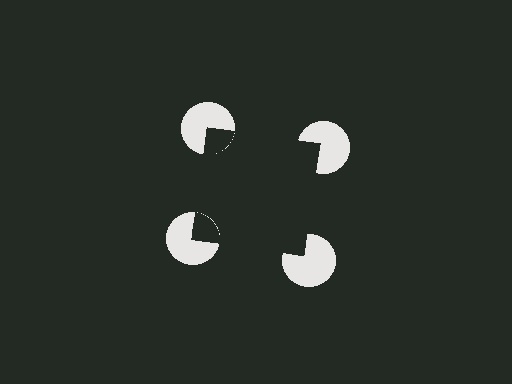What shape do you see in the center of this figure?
An illusory square — its edges are inferred from the aligned wedge cuts in the pac-man discs, not physically drawn.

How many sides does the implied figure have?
4 sides.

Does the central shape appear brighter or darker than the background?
It typically appears slightly darker than the background, even though no actual brightness change is drawn.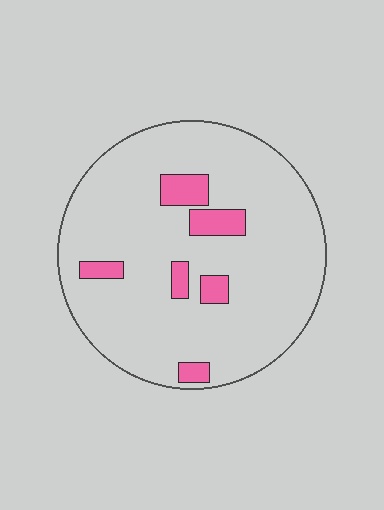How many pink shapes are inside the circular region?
6.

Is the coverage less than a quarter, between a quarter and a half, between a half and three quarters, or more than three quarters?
Less than a quarter.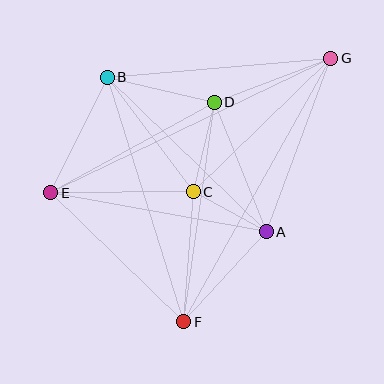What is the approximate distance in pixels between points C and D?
The distance between C and D is approximately 92 pixels.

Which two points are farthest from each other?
Points E and G are farthest from each other.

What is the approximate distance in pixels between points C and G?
The distance between C and G is approximately 191 pixels.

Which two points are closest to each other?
Points A and C are closest to each other.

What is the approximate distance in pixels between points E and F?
The distance between E and F is approximately 185 pixels.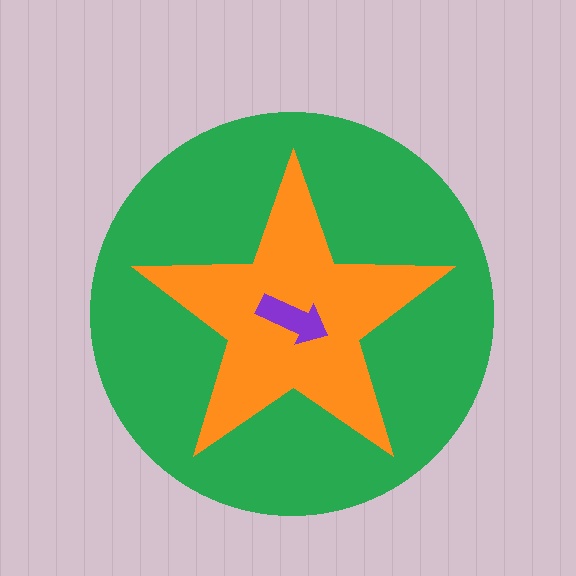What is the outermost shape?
The green circle.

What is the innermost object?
The purple arrow.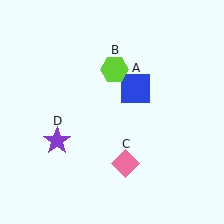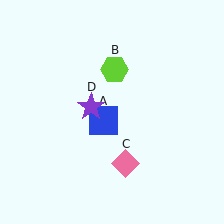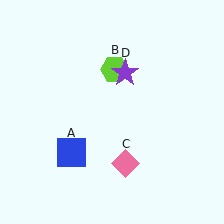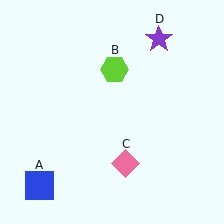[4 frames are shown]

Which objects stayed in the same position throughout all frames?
Lime hexagon (object B) and pink diamond (object C) remained stationary.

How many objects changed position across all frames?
2 objects changed position: blue square (object A), purple star (object D).